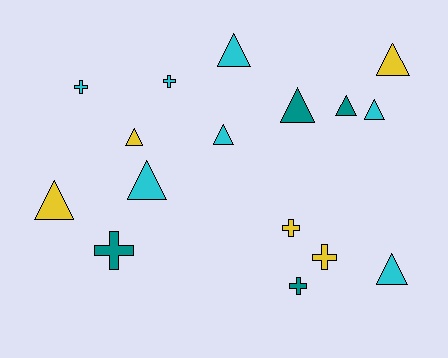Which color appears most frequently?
Cyan, with 7 objects.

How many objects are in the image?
There are 16 objects.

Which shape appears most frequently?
Triangle, with 10 objects.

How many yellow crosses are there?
There are 2 yellow crosses.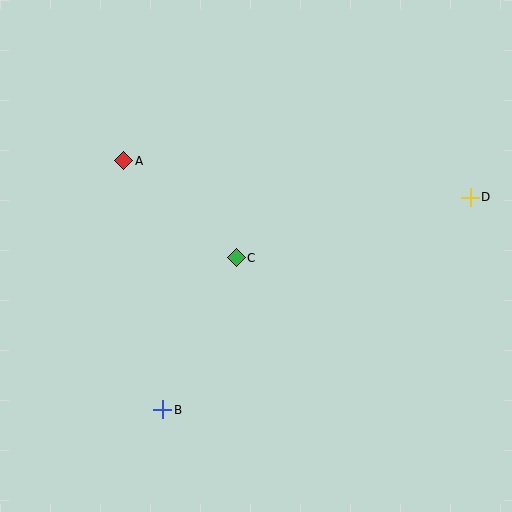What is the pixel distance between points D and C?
The distance between D and C is 242 pixels.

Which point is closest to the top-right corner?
Point D is closest to the top-right corner.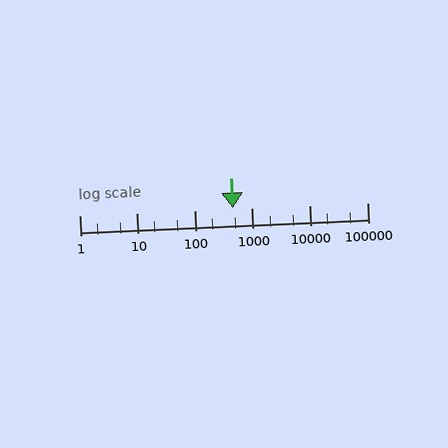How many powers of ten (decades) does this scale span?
The scale spans 5 decades, from 1 to 100000.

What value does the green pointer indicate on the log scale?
The pointer indicates approximately 470.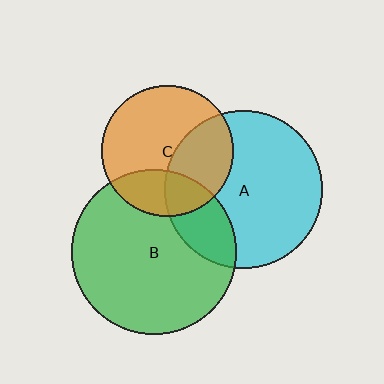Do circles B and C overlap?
Yes.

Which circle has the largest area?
Circle B (green).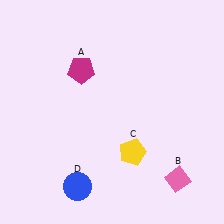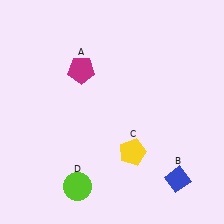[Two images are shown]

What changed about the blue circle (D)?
In Image 1, D is blue. In Image 2, it changed to lime.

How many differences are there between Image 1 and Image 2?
There are 2 differences between the two images.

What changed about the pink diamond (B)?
In Image 1, B is pink. In Image 2, it changed to blue.